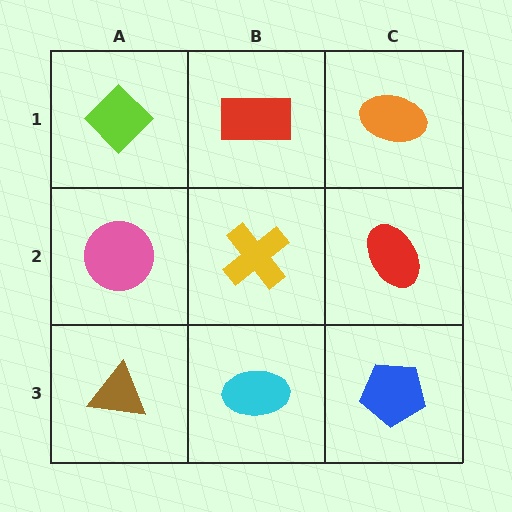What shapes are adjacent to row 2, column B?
A red rectangle (row 1, column B), a cyan ellipse (row 3, column B), a pink circle (row 2, column A), a red ellipse (row 2, column C).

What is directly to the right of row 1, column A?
A red rectangle.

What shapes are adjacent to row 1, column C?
A red ellipse (row 2, column C), a red rectangle (row 1, column B).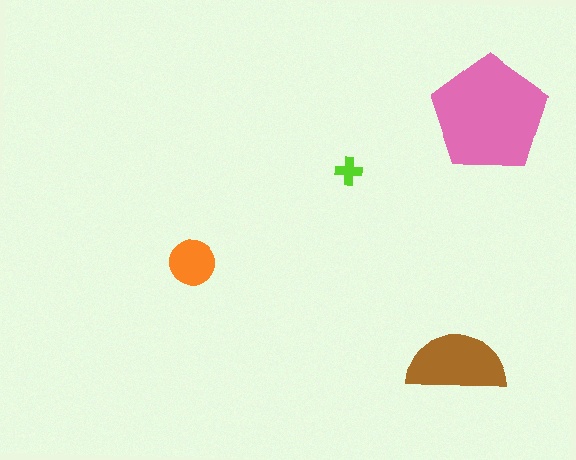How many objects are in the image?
There are 4 objects in the image.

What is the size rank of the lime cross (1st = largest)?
4th.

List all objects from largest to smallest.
The pink pentagon, the brown semicircle, the orange circle, the lime cross.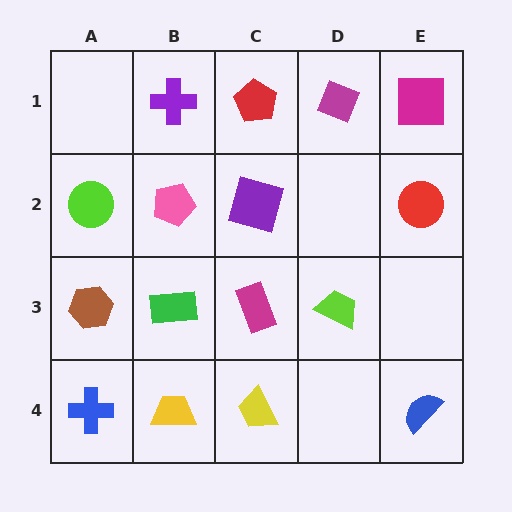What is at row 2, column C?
A purple square.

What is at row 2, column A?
A lime circle.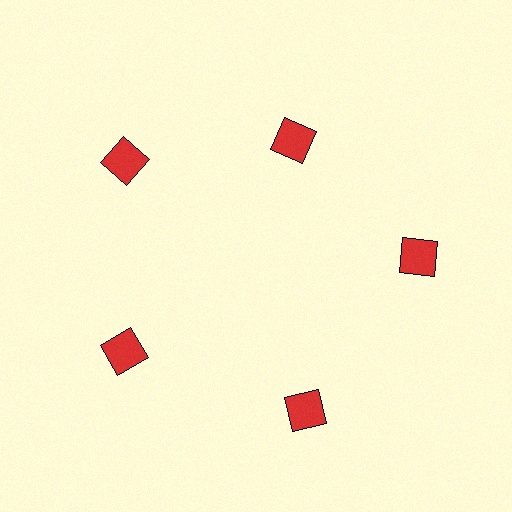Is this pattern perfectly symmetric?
No. The 5 red squares are arranged in a ring, but one element near the 1 o'clock position is pulled inward toward the center, breaking the 5-fold rotational symmetry.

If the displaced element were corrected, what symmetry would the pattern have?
It would have 5-fold rotational symmetry — the pattern would map onto itself every 72 degrees.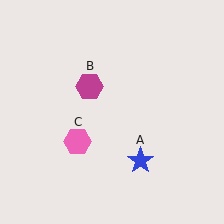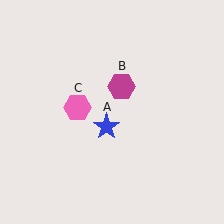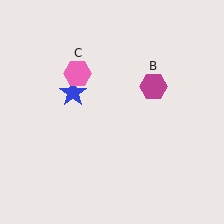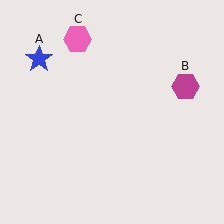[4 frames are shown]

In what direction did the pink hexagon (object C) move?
The pink hexagon (object C) moved up.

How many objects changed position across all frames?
3 objects changed position: blue star (object A), magenta hexagon (object B), pink hexagon (object C).